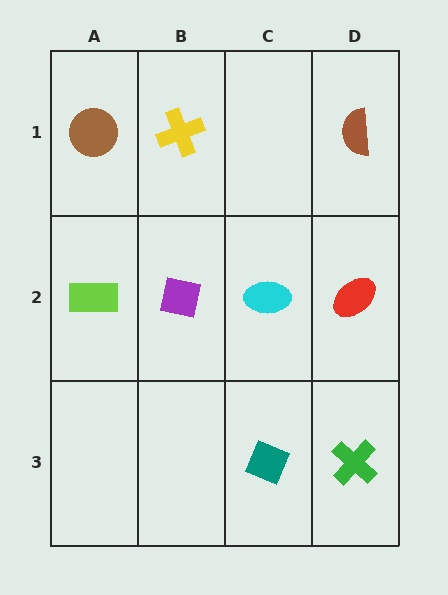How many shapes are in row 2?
4 shapes.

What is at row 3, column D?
A green cross.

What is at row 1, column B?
A yellow cross.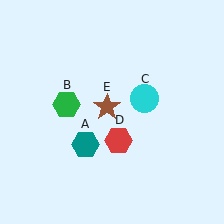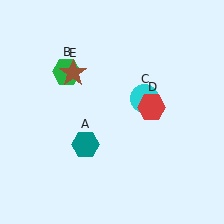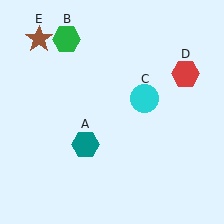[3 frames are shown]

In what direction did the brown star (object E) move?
The brown star (object E) moved up and to the left.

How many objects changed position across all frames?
3 objects changed position: green hexagon (object B), red hexagon (object D), brown star (object E).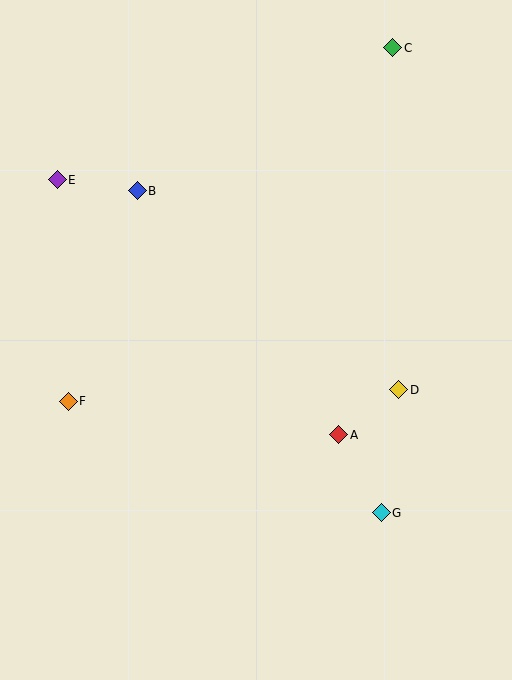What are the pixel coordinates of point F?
Point F is at (68, 401).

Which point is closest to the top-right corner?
Point C is closest to the top-right corner.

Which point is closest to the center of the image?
Point A at (339, 435) is closest to the center.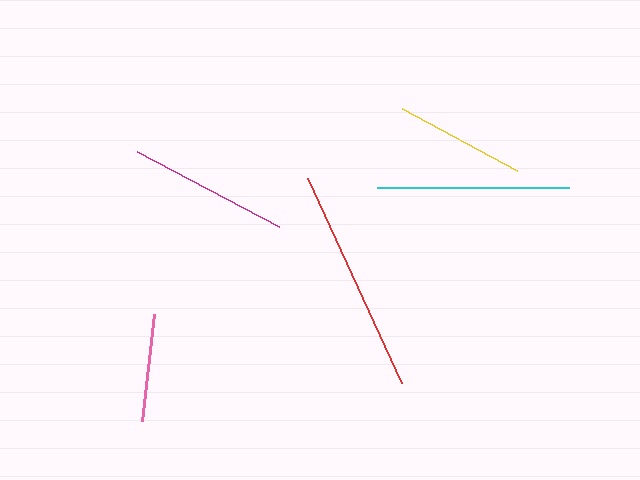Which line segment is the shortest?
The pink line is the shortest at approximately 107 pixels.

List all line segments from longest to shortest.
From longest to shortest: red, cyan, magenta, yellow, pink.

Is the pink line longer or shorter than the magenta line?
The magenta line is longer than the pink line.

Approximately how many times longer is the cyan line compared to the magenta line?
The cyan line is approximately 1.2 times the length of the magenta line.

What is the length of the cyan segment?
The cyan segment is approximately 192 pixels long.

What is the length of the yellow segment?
The yellow segment is approximately 131 pixels long.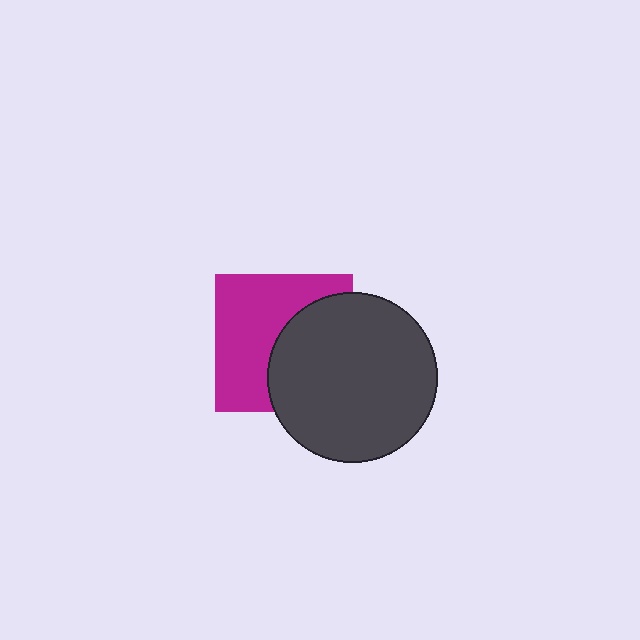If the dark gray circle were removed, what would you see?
You would see the complete magenta square.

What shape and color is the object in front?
The object in front is a dark gray circle.